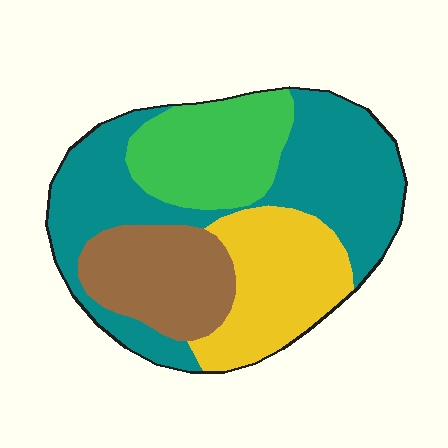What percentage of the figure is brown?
Brown covers about 20% of the figure.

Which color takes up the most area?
Teal, at roughly 40%.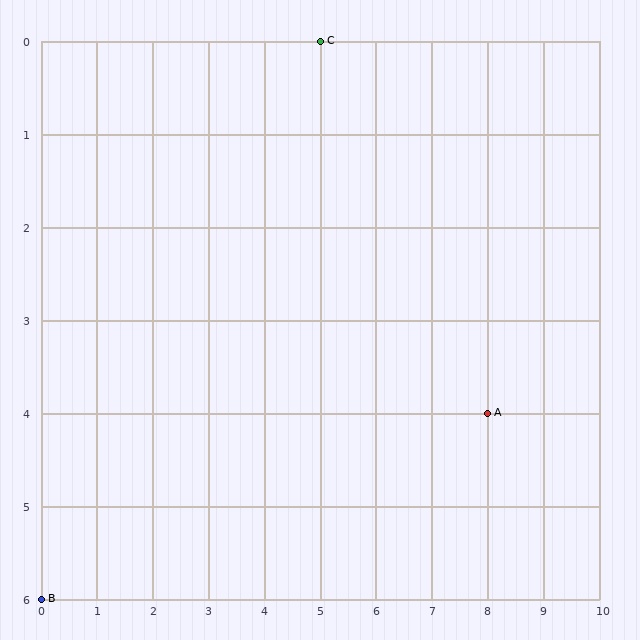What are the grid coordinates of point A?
Point A is at grid coordinates (8, 4).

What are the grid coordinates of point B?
Point B is at grid coordinates (0, 6).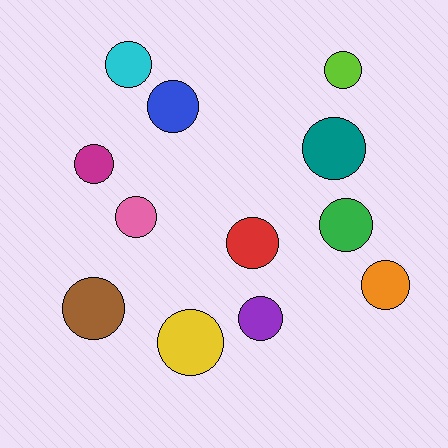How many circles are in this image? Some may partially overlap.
There are 12 circles.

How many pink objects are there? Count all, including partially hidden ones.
There is 1 pink object.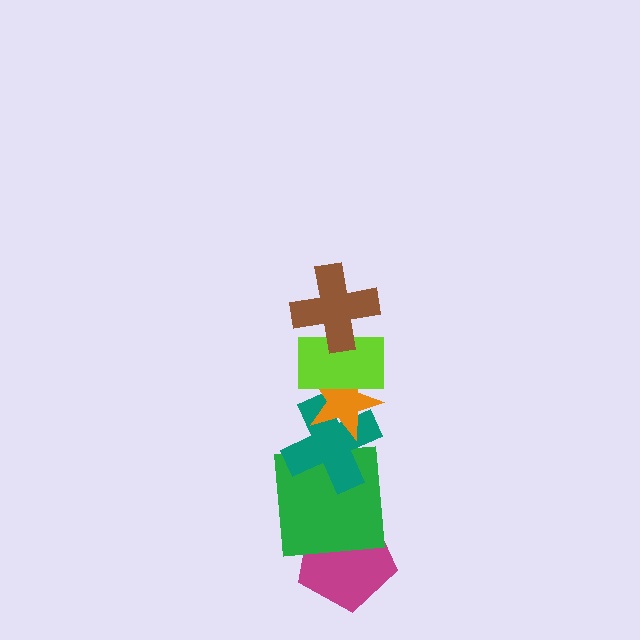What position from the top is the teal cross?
The teal cross is 4th from the top.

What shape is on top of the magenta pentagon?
The green square is on top of the magenta pentagon.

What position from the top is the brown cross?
The brown cross is 1st from the top.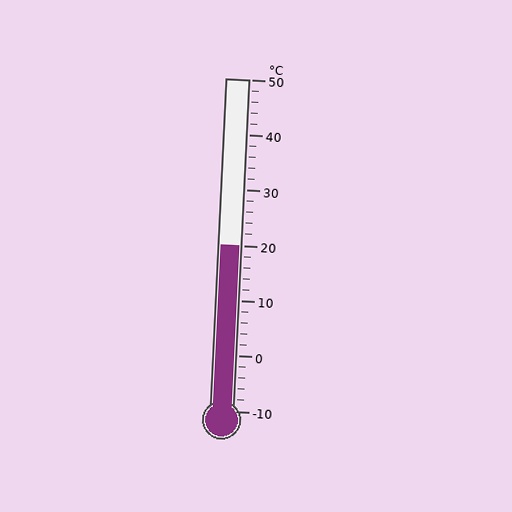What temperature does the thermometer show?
The thermometer shows approximately 20°C.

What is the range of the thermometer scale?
The thermometer scale ranges from -10°C to 50°C.